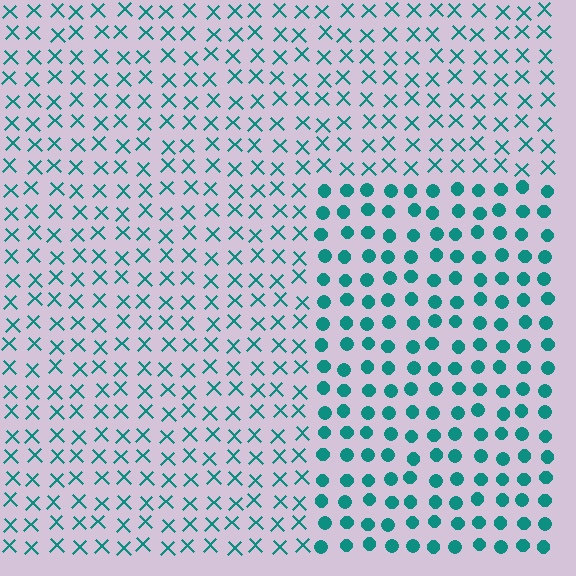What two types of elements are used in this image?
The image uses circles inside the rectangle region and X marks outside it.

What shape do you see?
I see a rectangle.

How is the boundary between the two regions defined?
The boundary is defined by a change in element shape: circles inside vs. X marks outside. All elements share the same color and spacing.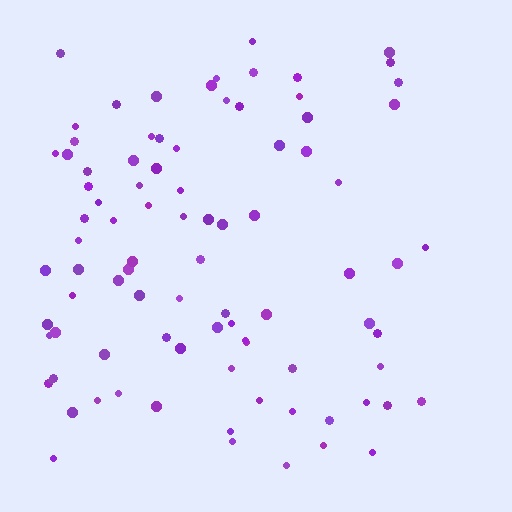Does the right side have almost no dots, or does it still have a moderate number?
Still a moderate number, just noticeably fewer than the left.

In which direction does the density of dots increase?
From right to left, with the left side densest.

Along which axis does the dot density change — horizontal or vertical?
Horizontal.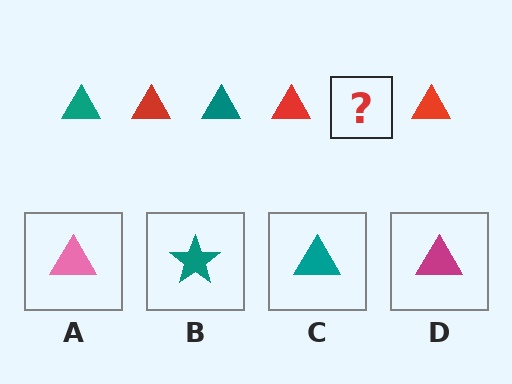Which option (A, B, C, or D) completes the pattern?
C.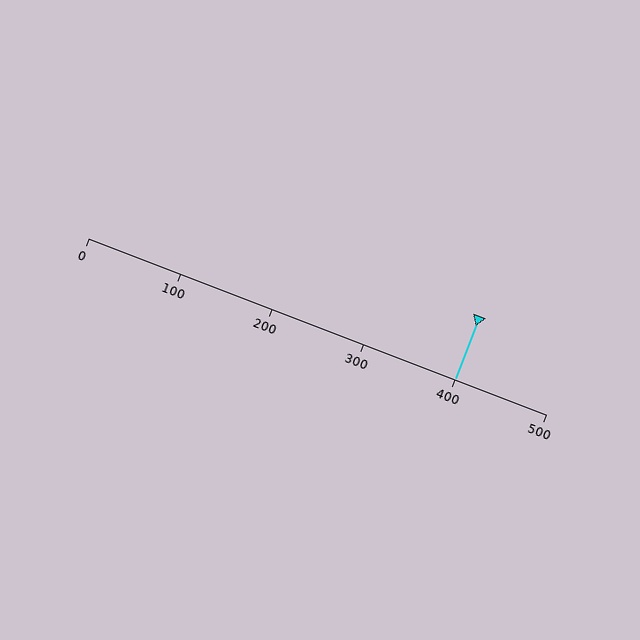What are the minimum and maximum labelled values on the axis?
The axis runs from 0 to 500.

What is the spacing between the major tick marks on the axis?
The major ticks are spaced 100 apart.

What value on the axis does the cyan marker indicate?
The marker indicates approximately 400.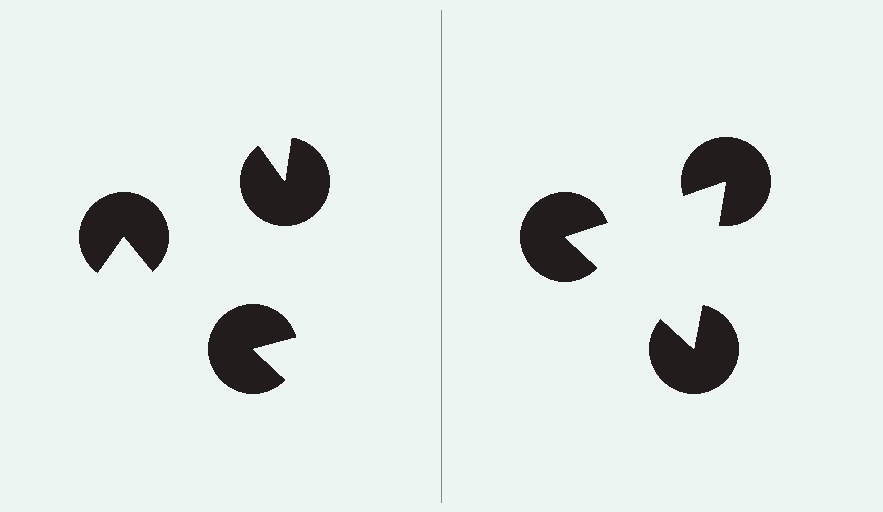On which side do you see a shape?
An illusory triangle appears on the right side. On the left side the wedge cuts are rotated, so no coherent shape forms.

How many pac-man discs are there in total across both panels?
6 — 3 on each side.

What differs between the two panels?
The pac-man discs are positioned identically on both sides; only the wedge orientations differ. On the right they align to a triangle; on the left they are misaligned.